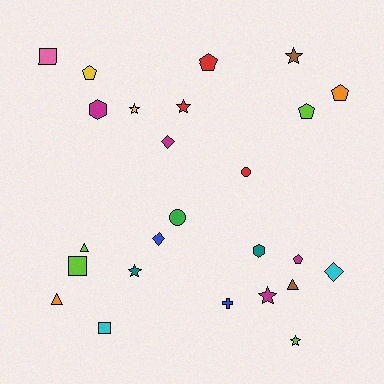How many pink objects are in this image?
There is 1 pink object.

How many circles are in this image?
There are 2 circles.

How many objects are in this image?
There are 25 objects.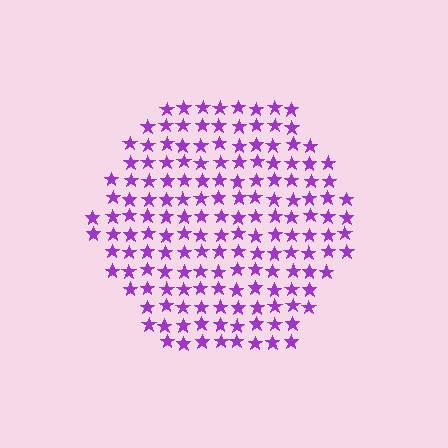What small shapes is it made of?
It is made of small stars.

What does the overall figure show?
The overall figure shows a hexagon.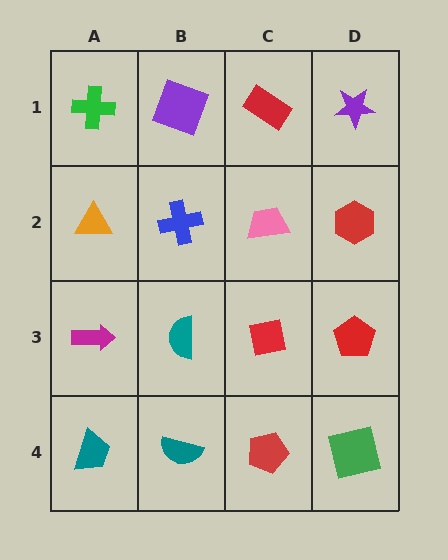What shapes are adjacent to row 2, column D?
A purple star (row 1, column D), a red pentagon (row 3, column D), a pink trapezoid (row 2, column C).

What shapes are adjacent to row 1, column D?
A red hexagon (row 2, column D), a red rectangle (row 1, column C).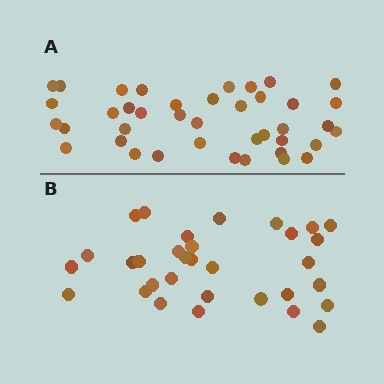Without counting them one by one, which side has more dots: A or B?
Region A (the top region) has more dots.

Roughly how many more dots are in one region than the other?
Region A has roughly 8 or so more dots than region B.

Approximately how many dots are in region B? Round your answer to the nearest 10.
About 30 dots. (The exact count is 32, which rounds to 30.)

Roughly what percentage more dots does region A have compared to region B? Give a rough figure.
About 25% more.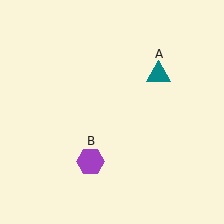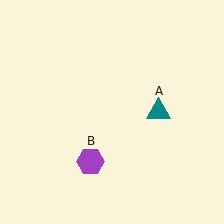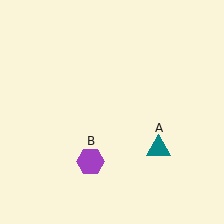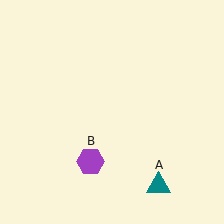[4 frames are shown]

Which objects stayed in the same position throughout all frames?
Purple hexagon (object B) remained stationary.